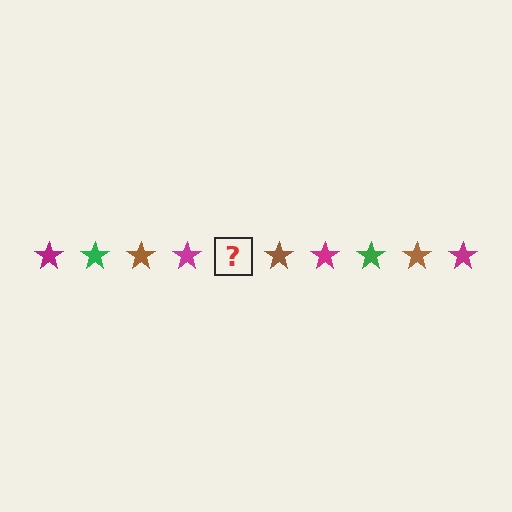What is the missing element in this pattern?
The missing element is a green star.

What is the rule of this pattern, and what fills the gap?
The rule is that the pattern cycles through magenta, green, brown stars. The gap should be filled with a green star.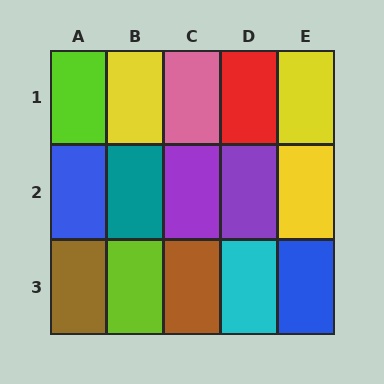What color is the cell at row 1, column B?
Yellow.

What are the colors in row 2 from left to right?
Blue, teal, purple, purple, yellow.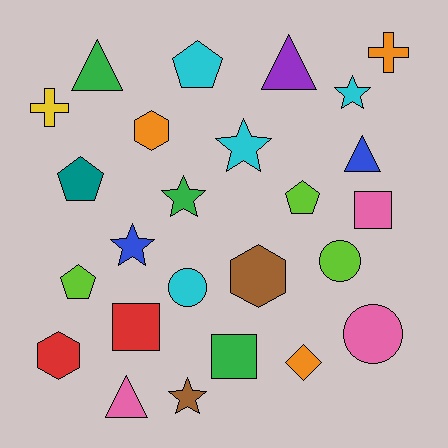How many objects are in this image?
There are 25 objects.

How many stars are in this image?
There are 5 stars.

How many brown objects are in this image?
There are 2 brown objects.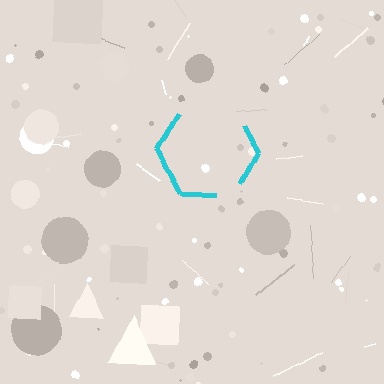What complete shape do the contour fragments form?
The contour fragments form a hexagon.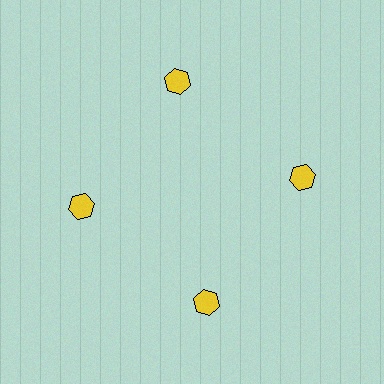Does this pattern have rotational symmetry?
Yes, this pattern has 4-fold rotational symmetry. It looks the same after rotating 90 degrees around the center.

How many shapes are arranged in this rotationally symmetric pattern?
There are 4 shapes, arranged in 4 groups of 1.